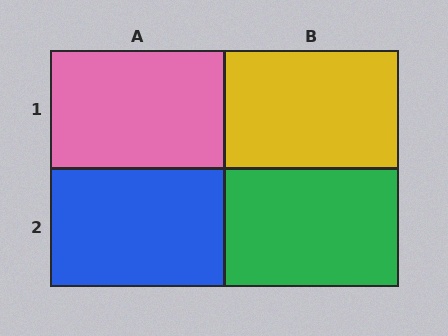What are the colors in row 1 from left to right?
Pink, yellow.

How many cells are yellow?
1 cell is yellow.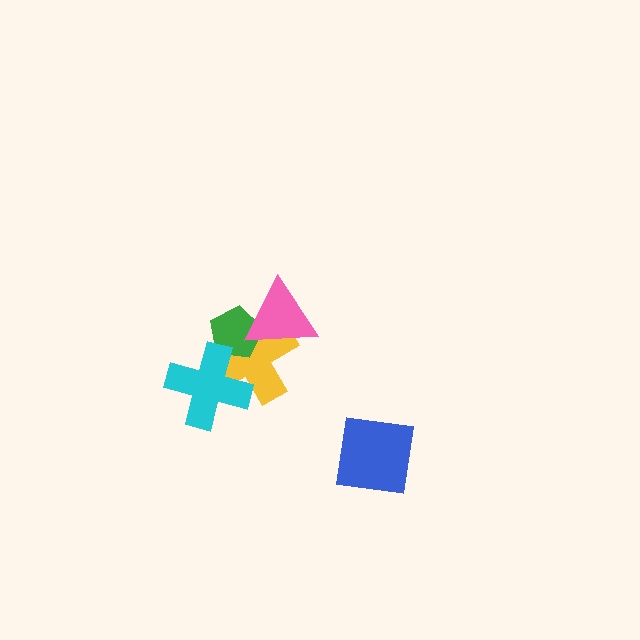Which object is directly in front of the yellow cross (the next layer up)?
The green pentagon is directly in front of the yellow cross.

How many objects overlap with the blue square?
0 objects overlap with the blue square.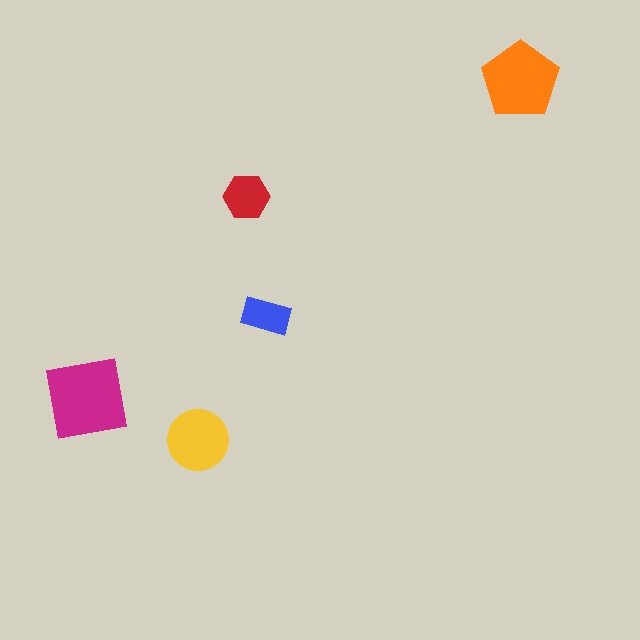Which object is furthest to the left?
The magenta square is leftmost.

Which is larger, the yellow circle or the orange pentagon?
The orange pentagon.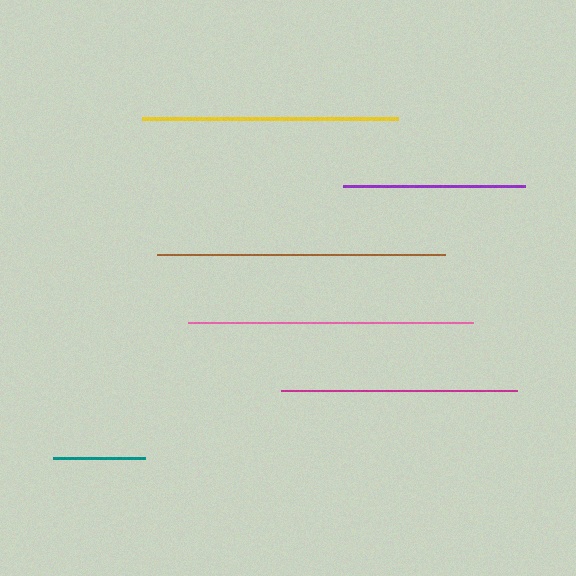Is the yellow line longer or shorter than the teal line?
The yellow line is longer than the teal line.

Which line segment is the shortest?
The teal line is the shortest at approximately 92 pixels.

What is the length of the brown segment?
The brown segment is approximately 288 pixels long.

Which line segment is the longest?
The brown line is the longest at approximately 288 pixels.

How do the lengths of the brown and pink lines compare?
The brown and pink lines are approximately the same length.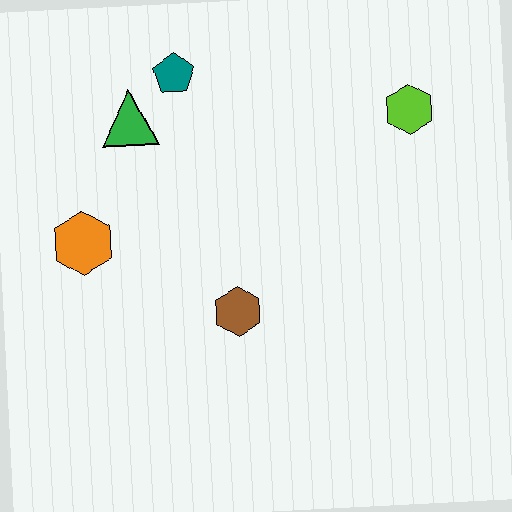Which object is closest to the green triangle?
The teal pentagon is closest to the green triangle.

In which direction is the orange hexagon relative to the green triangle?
The orange hexagon is below the green triangle.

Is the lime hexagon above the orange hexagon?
Yes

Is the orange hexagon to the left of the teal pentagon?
Yes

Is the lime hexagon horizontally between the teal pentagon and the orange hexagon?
No